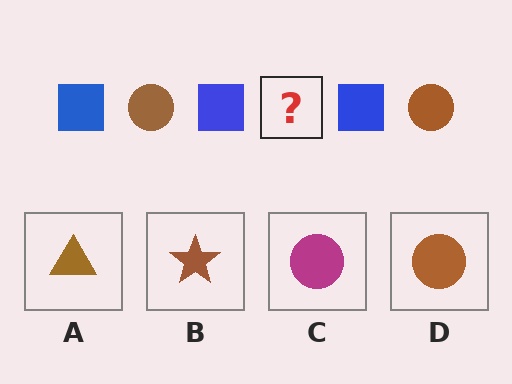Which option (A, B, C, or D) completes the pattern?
D.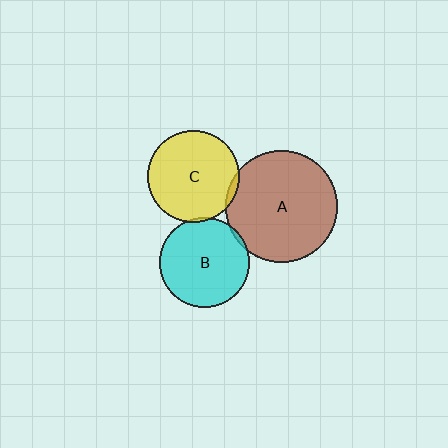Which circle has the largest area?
Circle A (brown).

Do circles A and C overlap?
Yes.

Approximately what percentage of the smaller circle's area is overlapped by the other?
Approximately 5%.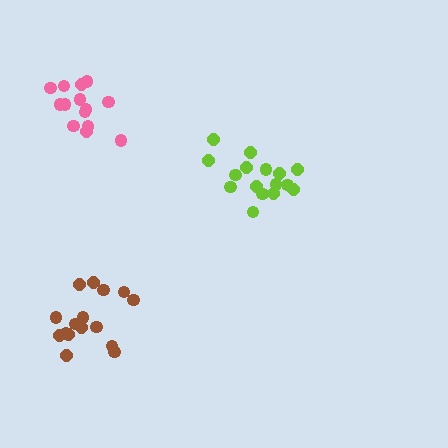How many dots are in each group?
Group 1: 16 dots, Group 2: 14 dots, Group 3: 16 dots (46 total).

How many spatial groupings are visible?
There are 3 spatial groupings.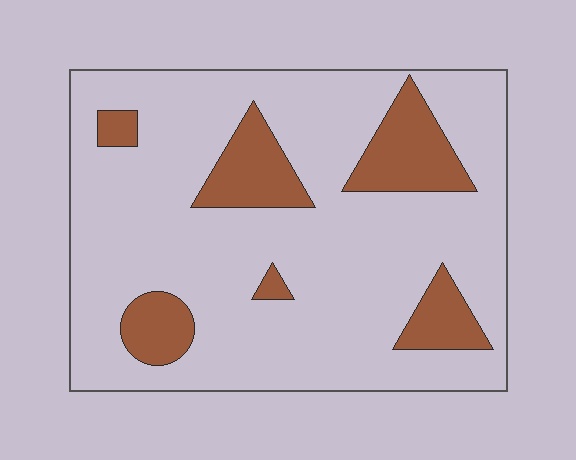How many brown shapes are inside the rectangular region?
6.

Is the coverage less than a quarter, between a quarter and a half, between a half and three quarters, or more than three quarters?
Less than a quarter.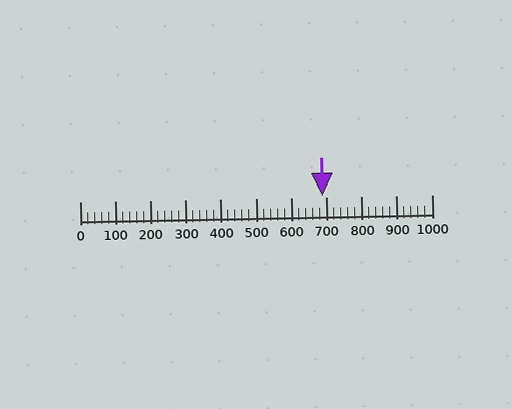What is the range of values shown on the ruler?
The ruler shows values from 0 to 1000.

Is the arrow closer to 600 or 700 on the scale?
The arrow is closer to 700.